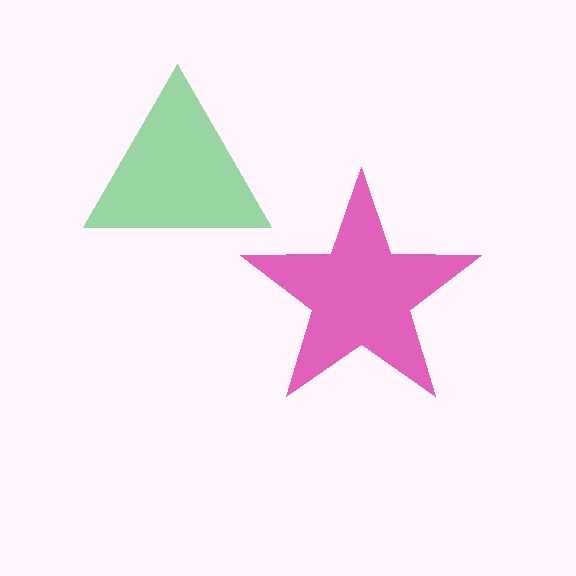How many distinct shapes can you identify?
There are 2 distinct shapes: a magenta star, a green triangle.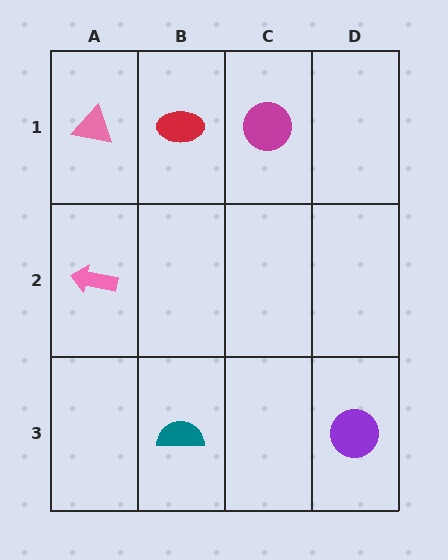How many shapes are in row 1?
3 shapes.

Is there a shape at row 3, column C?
No, that cell is empty.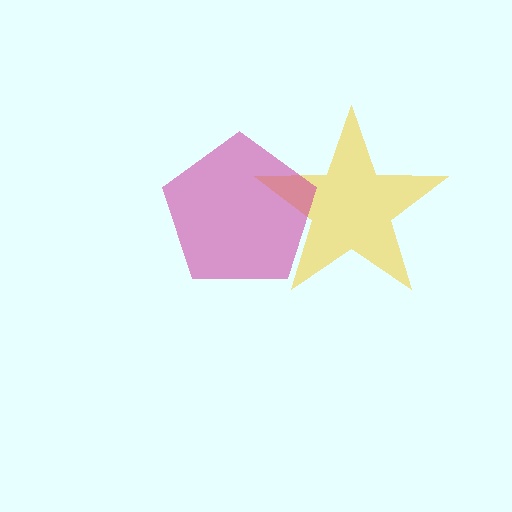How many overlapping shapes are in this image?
There are 2 overlapping shapes in the image.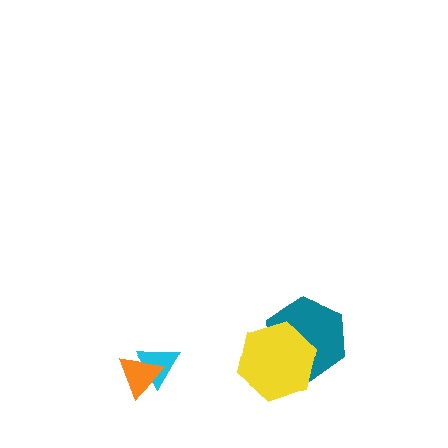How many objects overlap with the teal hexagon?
1 object overlaps with the teal hexagon.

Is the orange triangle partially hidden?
No, no other shape covers it.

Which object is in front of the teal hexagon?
The yellow hexagon is in front of the teal hexagon.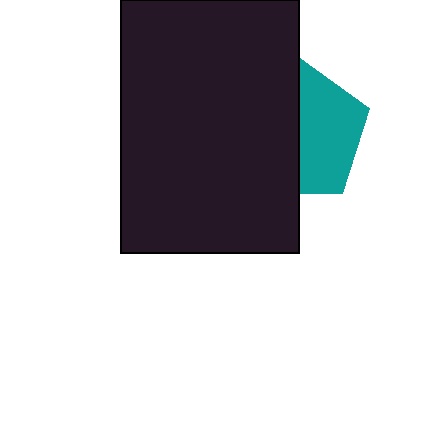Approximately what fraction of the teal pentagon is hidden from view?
Roughly 52% of the teal pentagon is hidden behind the black rectangle.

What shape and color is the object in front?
The object in front is a black rectangle.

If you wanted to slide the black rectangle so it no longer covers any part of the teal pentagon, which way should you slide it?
Slide it left — that is the most direct way to separate the two shapes.